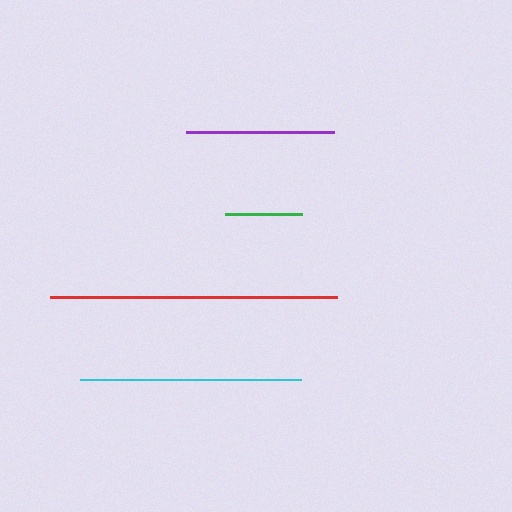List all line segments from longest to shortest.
From longest to shortest: red, cyan, purple, green.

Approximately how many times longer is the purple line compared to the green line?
The purple line is approximately 1.9 times the length of the green line.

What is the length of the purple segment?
The purple segment is approximately 148 pixels long.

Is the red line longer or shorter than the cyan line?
The red line is longer than the cyan line.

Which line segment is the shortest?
The green line is the shortest at approximately 77 pixels.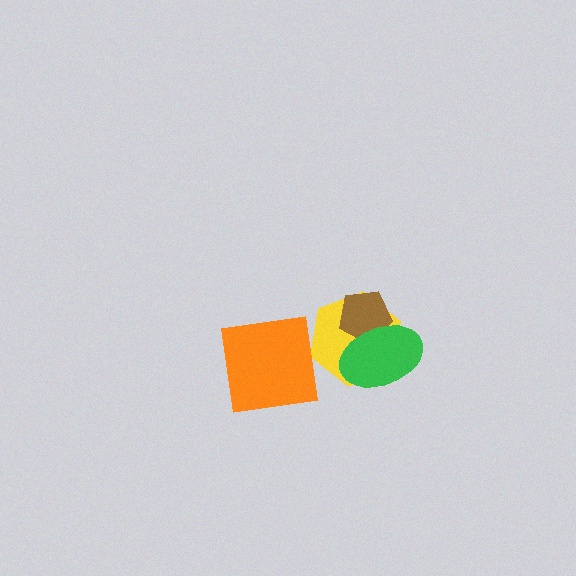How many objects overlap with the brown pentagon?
2 objects overlap with the brown pentagon.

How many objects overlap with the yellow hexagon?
2 objects overlap with the yellow hexagon.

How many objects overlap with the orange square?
0 objects overlap with the orange square.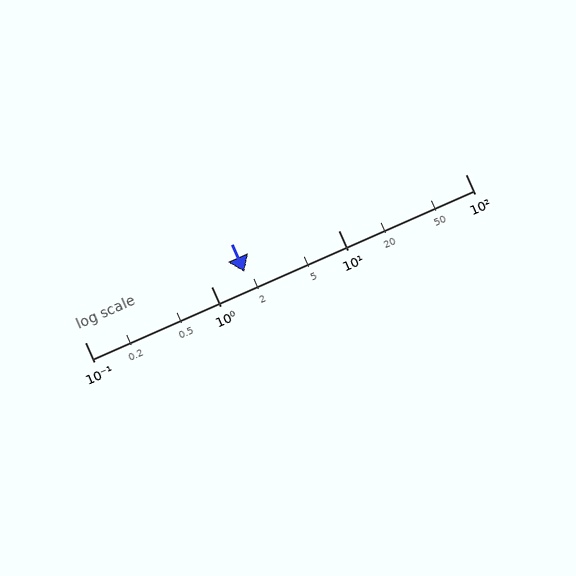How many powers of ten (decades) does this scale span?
The scale spans 3 decades, from 0.1 to 100.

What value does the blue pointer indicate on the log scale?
The pointer indicates approximately 1.8.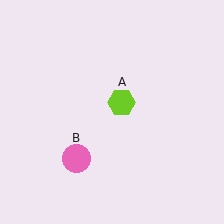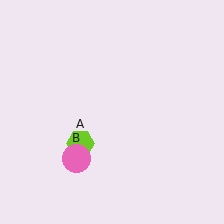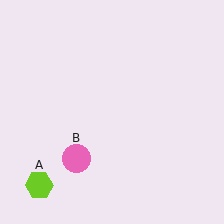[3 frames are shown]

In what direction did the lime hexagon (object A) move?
The lime hexagon (object A) moved down and to the left.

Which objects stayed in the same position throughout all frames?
Pink circle (object B) remained stationary.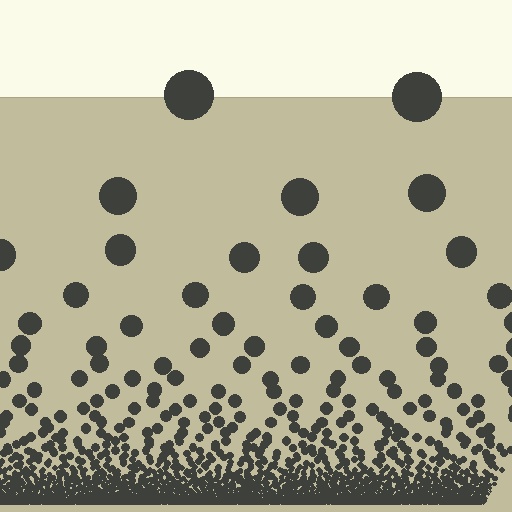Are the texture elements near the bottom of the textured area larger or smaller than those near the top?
Smaller. The gradient is inverted — elements near the bottom are smaller and denser.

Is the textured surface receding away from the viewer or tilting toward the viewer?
The surface appears to tilt toward the viewer. Texture elements get larger and sparser toward the top.